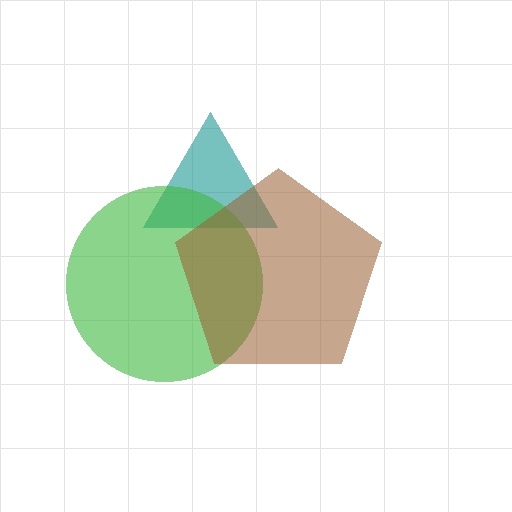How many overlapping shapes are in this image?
There are 3 overlapping shapes in the image.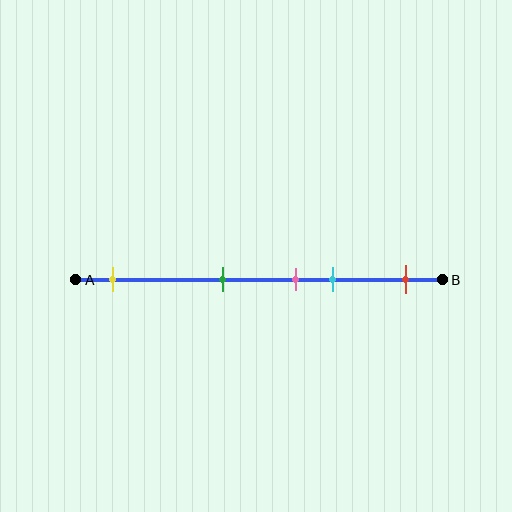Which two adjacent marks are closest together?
The pink and cyan marks are the closest adjacent pair.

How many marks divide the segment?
There are 5 marks dividing the segment.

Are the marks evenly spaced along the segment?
No, the marks are not evenly spaced.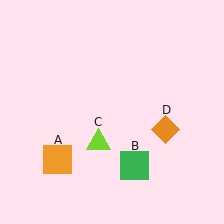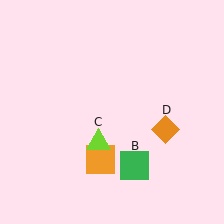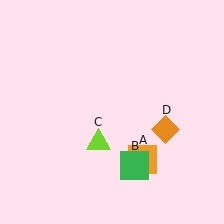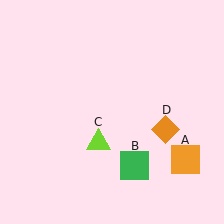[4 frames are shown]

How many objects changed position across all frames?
1 object changed position: orange square (object A).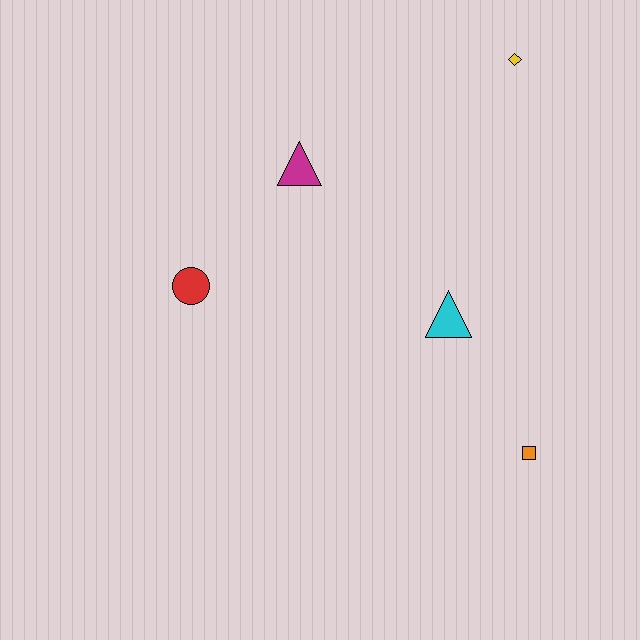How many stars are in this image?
There are no stars.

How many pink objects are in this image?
There are no pink objects.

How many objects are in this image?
There are 5 objects.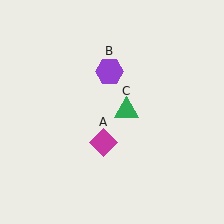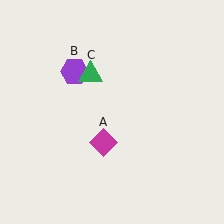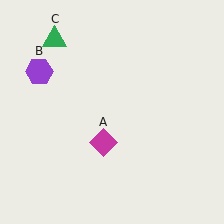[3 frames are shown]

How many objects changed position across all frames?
2 objects changed position: purple hexagon (object B), green triangle (object C).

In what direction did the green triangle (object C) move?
The green triangle (object C) moved up and to the left.